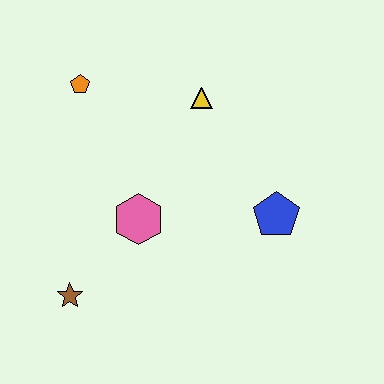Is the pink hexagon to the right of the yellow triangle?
No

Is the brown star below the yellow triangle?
Yes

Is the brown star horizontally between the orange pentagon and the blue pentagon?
No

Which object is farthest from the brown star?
The yellow triangle is farthest from the brown star.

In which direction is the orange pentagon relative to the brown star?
The orange pentagon is above the brown star.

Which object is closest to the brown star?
The pink hexagon is closest to the brown star.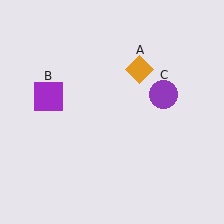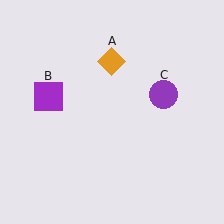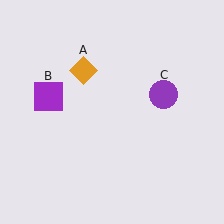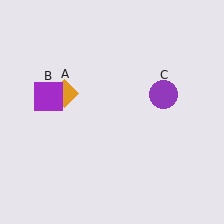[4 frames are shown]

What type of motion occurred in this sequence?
The orange diamond (object A) rotated counterclockwise around the center of the scene.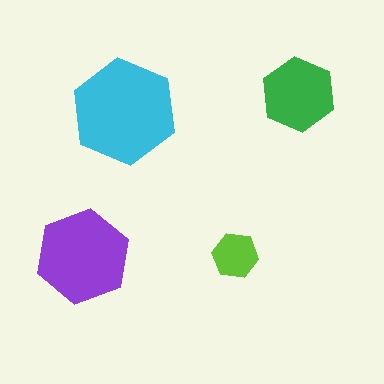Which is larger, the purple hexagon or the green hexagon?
The purple one.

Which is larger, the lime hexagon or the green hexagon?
The green one.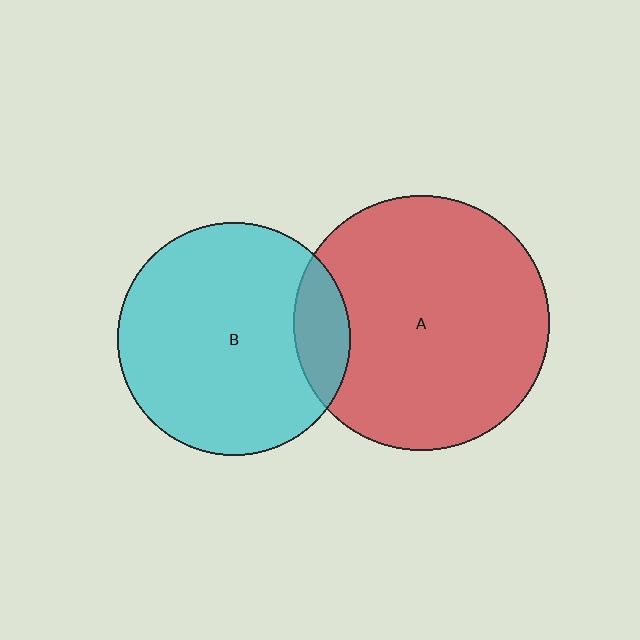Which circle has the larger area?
Circle A (red).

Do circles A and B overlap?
Yes.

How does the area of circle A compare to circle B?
Approximately 1.2 times.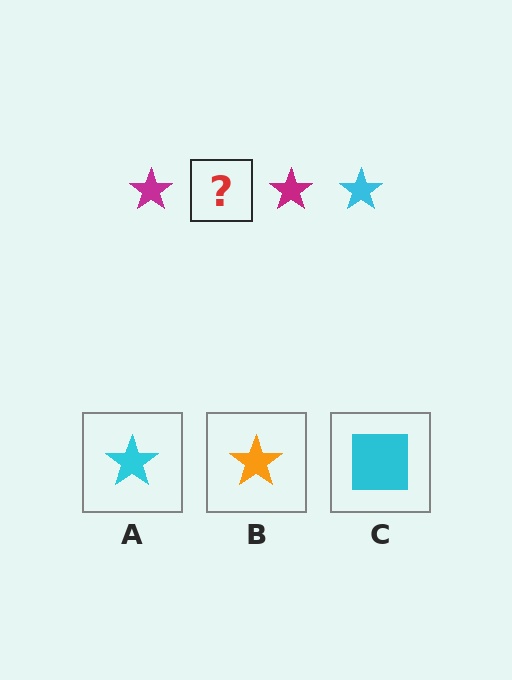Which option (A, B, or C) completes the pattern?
A.